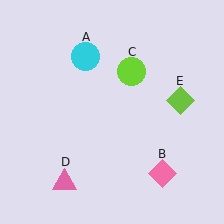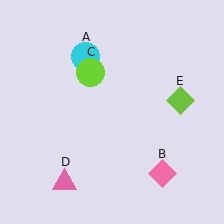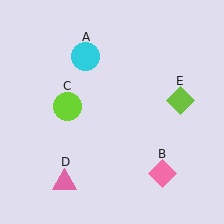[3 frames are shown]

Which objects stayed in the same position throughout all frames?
Cyan circle (object A) and pink diamond (object B) and pink triangle (object D) and lime diamond (object E) remained stationary.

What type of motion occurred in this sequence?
The lime circle (object C) rotated counterclockwise around the center of the scene.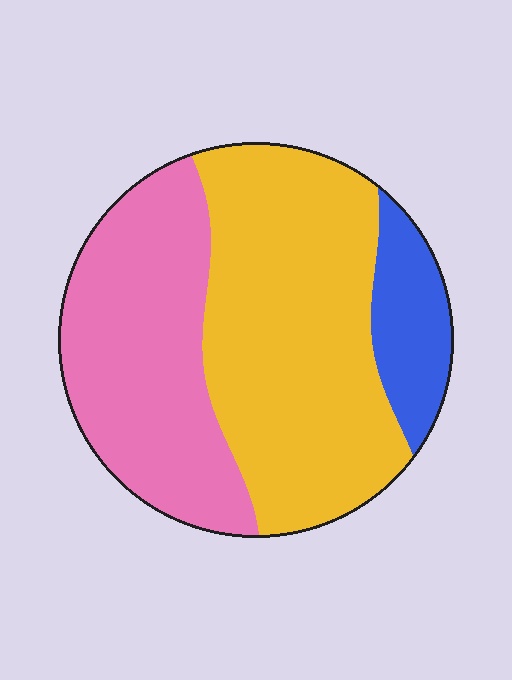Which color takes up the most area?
Yellow, at roughly 50%.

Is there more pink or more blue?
Pink.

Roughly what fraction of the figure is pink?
Pink covers roughly 35% of the figure.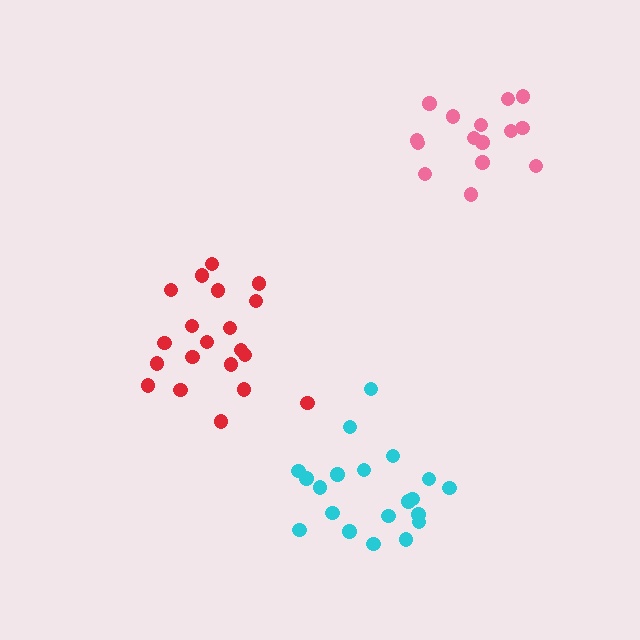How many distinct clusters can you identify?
There are 3 distinct clusters.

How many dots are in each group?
Group 1: 20 dots, Group 2: 20 dots, Group 3: 15 dots (55 total).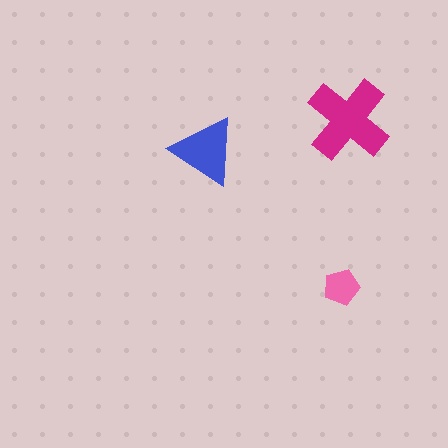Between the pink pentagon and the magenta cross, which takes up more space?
The magenta cross.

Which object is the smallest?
The pink pentagon.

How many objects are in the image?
There are 3 objects in the image.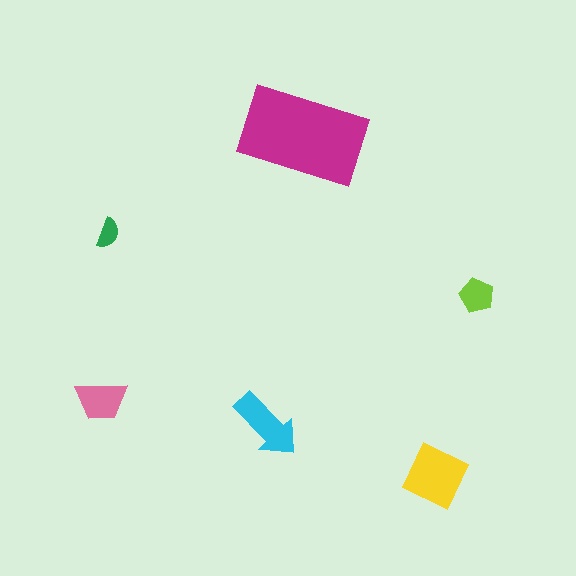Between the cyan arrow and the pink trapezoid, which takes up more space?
The cyan arrow.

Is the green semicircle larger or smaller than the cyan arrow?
Smaller.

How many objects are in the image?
There are 6 objects in the image.